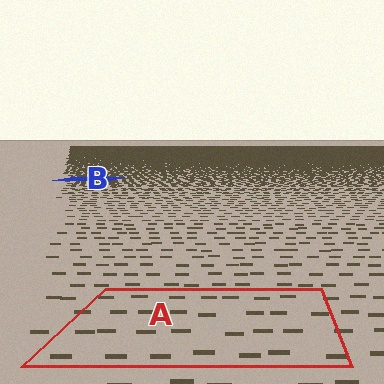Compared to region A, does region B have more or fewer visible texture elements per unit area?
Region B has more texture elements per unit area — they are packed more densely because it is farther away.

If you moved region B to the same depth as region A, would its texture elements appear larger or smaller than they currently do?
They would appear larger. At a closer depth, the same texture elements are projected at a bigger on-screen size.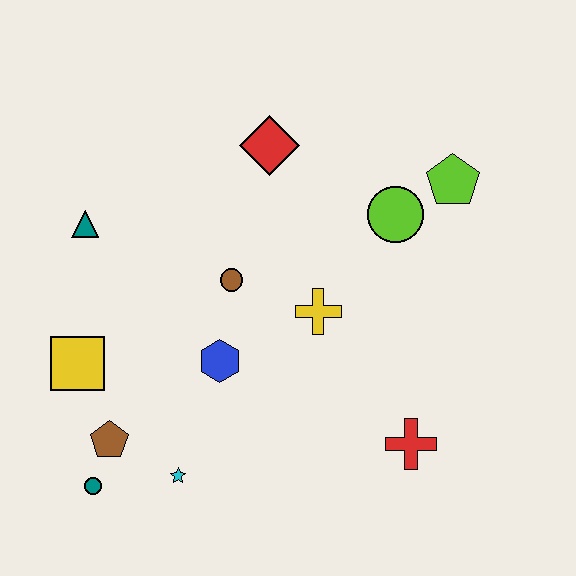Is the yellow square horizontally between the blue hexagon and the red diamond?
No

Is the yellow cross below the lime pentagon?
Yes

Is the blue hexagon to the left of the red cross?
Yes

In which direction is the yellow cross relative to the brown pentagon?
The yellow cross is to the right of the brown pentagon.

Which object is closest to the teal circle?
The brown pentagon is closest to the teal circle.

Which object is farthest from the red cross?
The teal triangle is farthest from the red cross.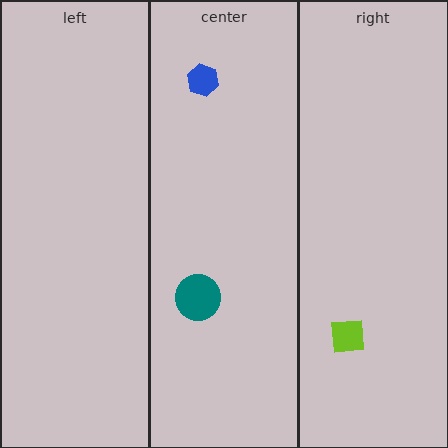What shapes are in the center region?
The teal circle, the blue hexagon.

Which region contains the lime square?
The right region.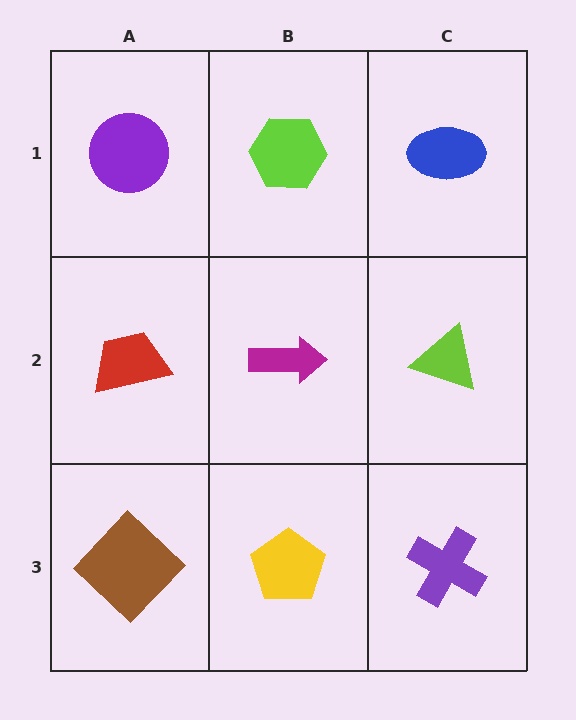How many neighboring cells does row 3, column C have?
2.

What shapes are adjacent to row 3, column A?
A red trapezoid (row 2, column A), a yellow pentagon (row 3, column B).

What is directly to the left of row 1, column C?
A lime hexagon.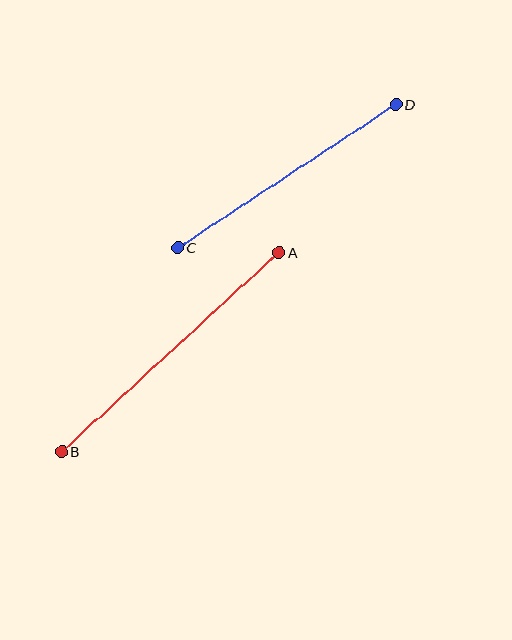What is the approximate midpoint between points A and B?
The midpoint is at approximately (170, 352) pixels.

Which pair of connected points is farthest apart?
Points A and B are farthest apart.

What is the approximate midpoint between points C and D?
The midpoint is at approximately (287, 176) pixels.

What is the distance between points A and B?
The distance is approximately 295 pixels.